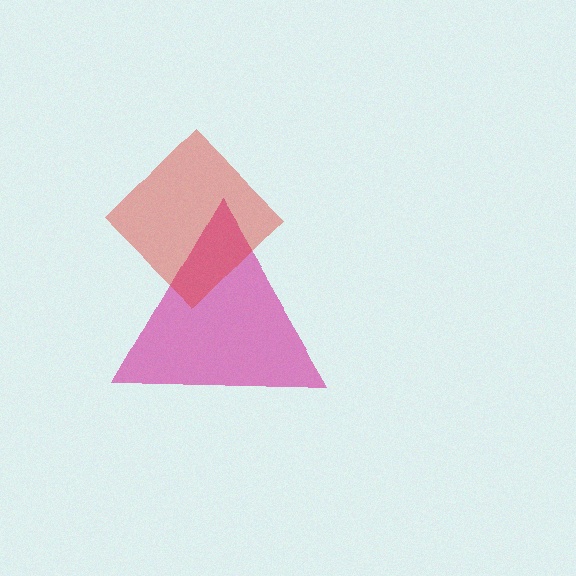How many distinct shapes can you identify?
There are 2 distinct shapes: a magenta triangle, a red diamond.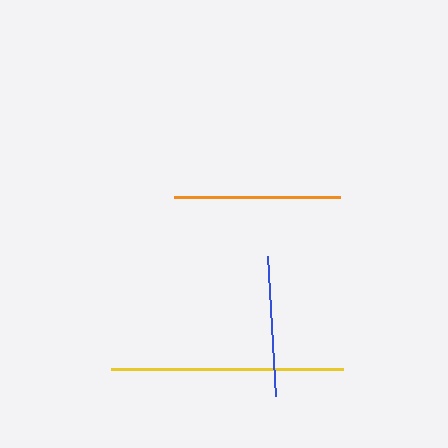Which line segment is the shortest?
The blue line is the shortest at approximately 140 pixels.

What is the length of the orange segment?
The orange segment is approximately 166 pixels long.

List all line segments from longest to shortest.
From longest to shortest: yellow, orange, blue.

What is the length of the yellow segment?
The yellow segment is approximately 232 pixels long.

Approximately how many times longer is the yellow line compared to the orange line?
The yellow line is approximately 1.4 times the length of the orange line.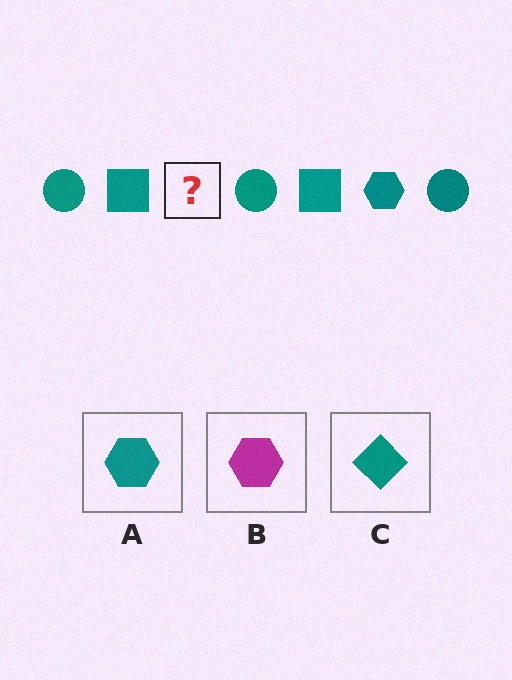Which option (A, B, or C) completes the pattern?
A.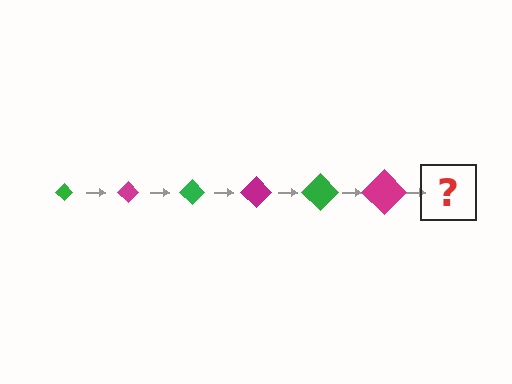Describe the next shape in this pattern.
It should be a green diamond, larger than the previous one.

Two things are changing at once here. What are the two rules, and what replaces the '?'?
The two rules are that the diamond grows larger each step and the color cycles through green and magenta. The '?' should be a green diamond, larger than the previous one.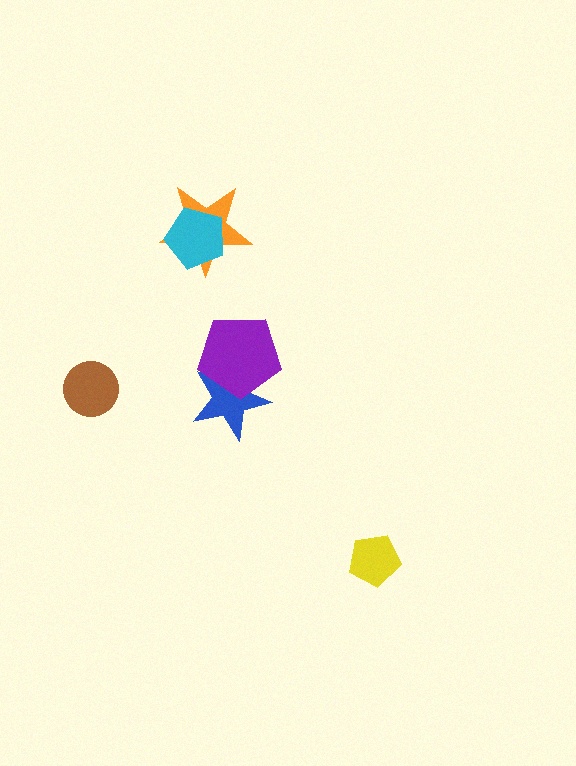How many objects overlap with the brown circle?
0 objects overlap with the brown circle.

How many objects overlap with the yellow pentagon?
0 objects overlap with the yellow pentagon.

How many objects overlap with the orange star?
1 object overlaps with the orange star.